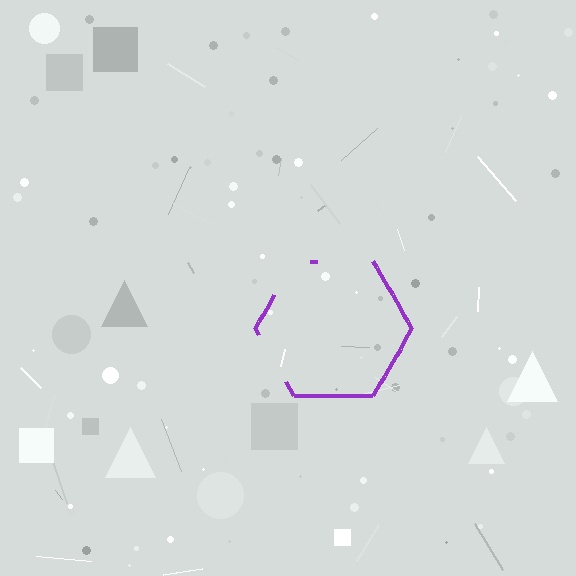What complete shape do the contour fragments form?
The contour fragments form a hexagon.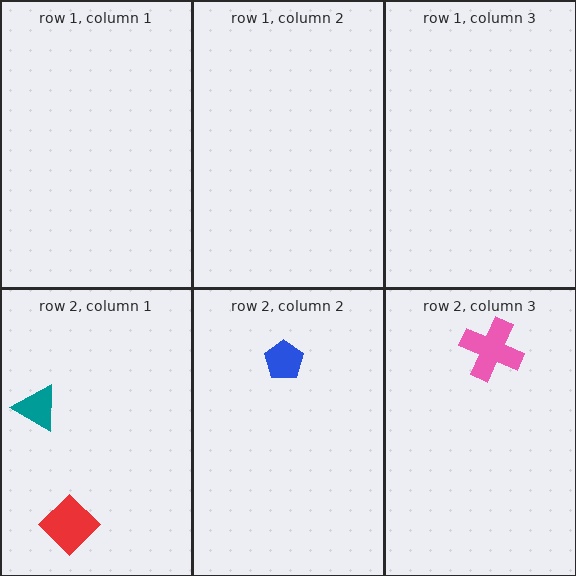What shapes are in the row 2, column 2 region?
The blue pentagon.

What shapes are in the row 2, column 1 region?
The red diamond, the teal triangle.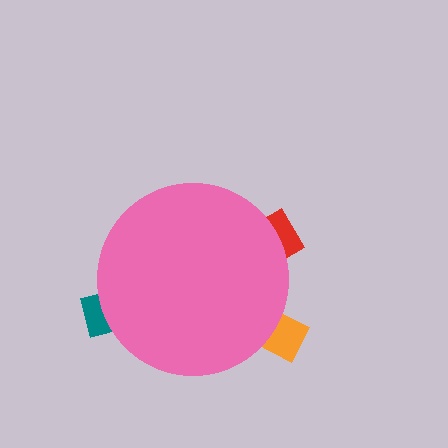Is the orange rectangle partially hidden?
Yes, the orange rectangle is partially hidden behind the pink circle.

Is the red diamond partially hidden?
Yes, the red diamond is partially hidden behind the pink circle.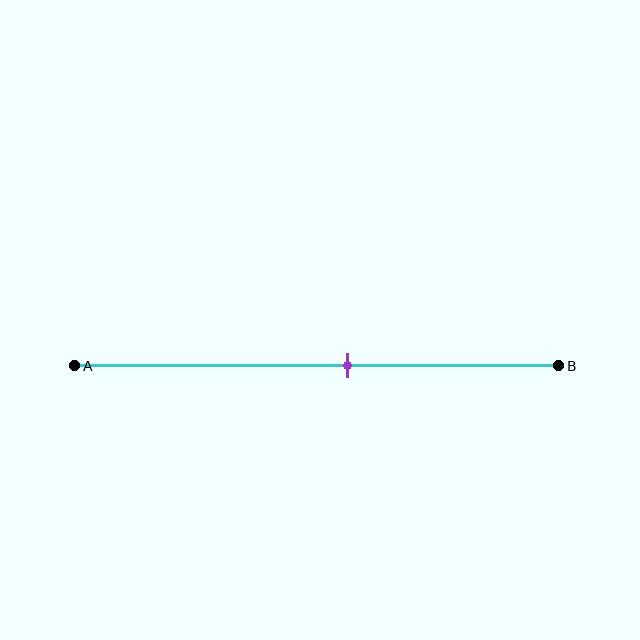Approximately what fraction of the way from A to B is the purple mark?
The purple mark is approximately 55% of the way from A to B.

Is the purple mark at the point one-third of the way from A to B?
No, the mark is at about 55% from A, not at the 33% one-third point.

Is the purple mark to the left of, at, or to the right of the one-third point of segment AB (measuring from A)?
The purple mark is to the right of the one-third point of segment AB.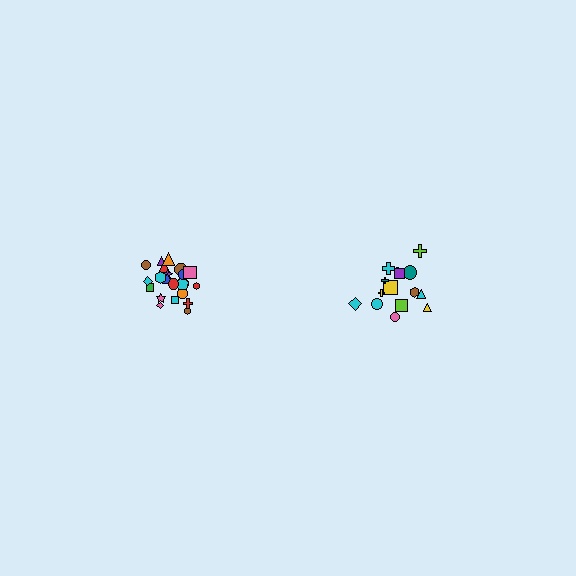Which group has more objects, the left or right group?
The left group.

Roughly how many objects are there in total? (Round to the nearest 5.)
Roughly 35 objects in total.